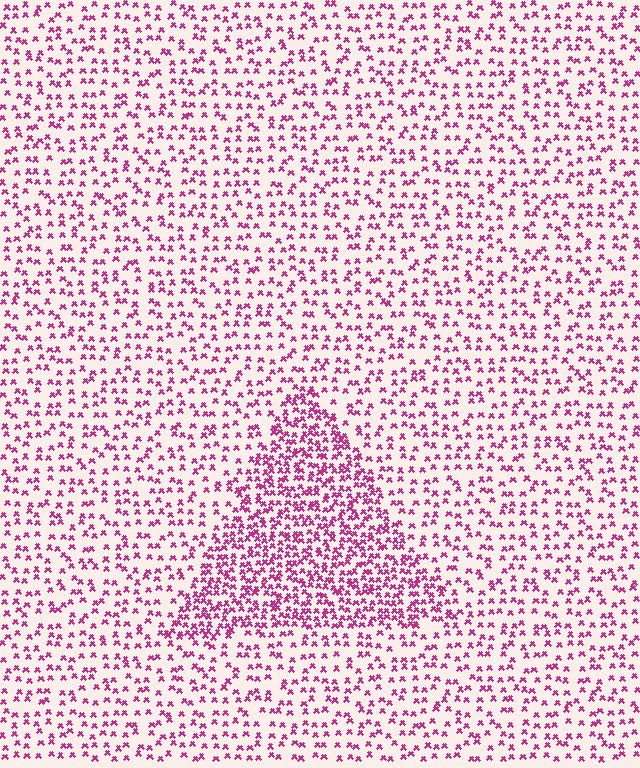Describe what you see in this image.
The image contains small magenta elements arranged at two different densities. A triangle-shaped region is visible where the elements are more densely packed than the surrounding area.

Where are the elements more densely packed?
The elements are more densely packed inside the triangle boundary.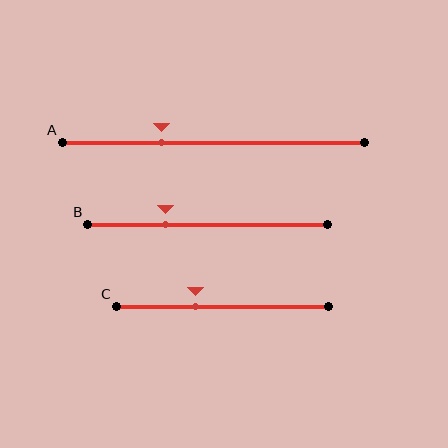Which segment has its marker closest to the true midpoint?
Segment C has its marker closest to the true midpoint.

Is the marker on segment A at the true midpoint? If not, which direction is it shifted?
No, the marker on segment A is shifted to the left by about 17% of the segment length.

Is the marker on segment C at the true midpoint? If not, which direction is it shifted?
No, the marker on segment C is shifted to the left by about 13% of the segment length.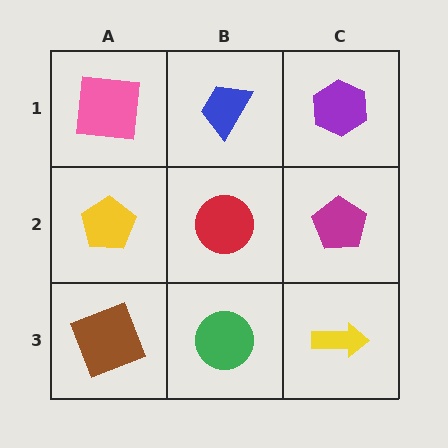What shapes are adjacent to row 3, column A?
A yellow pentagon (row 2, column A), a green circle (row 3, column B).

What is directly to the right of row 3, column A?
A green circle.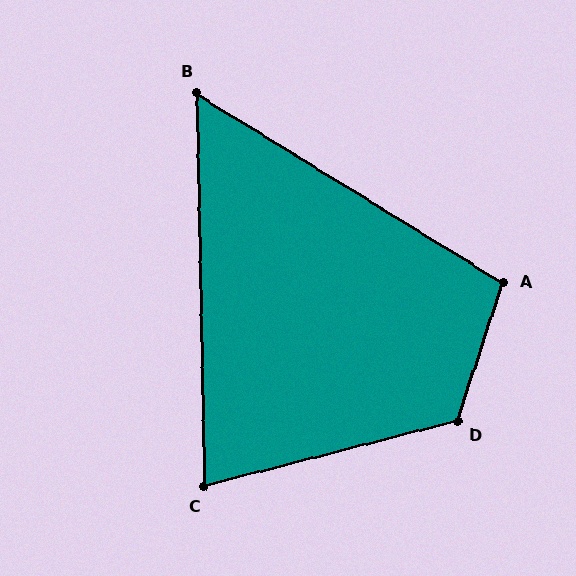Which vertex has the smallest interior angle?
B, at approximately 57 degrees.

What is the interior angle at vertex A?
Approximately 103 degrees (obtuse).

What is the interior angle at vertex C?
Approximately 77 degrees (acute).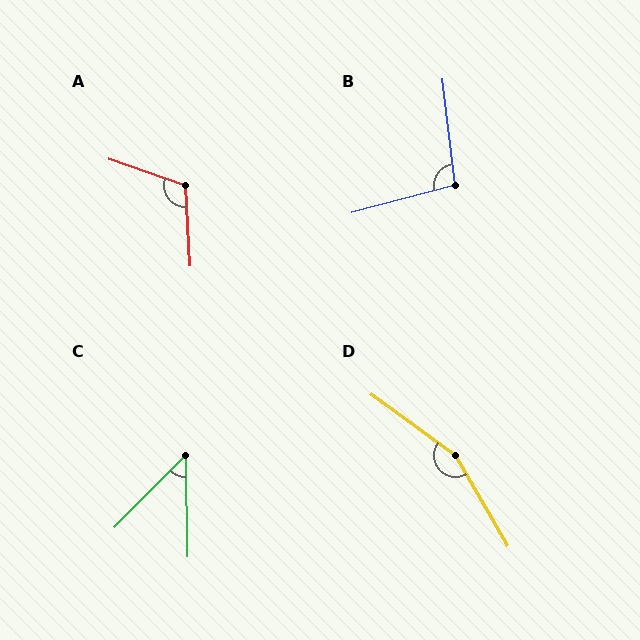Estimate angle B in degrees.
Approximately 98 degrees.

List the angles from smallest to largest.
C (45°), B (98°), A (113°), D (156°).